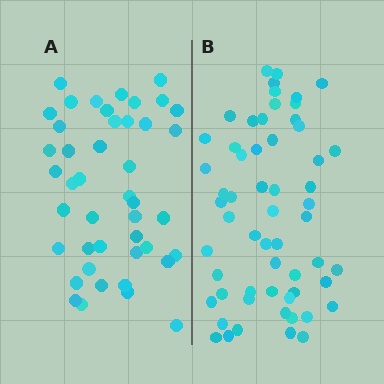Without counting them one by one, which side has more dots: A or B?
Region B (the right region) has more dots.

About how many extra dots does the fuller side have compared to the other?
Region B has approximately 15 more dots than region A.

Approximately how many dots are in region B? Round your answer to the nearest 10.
About 60 dots. (The exact count is 58, which rounds to 60.)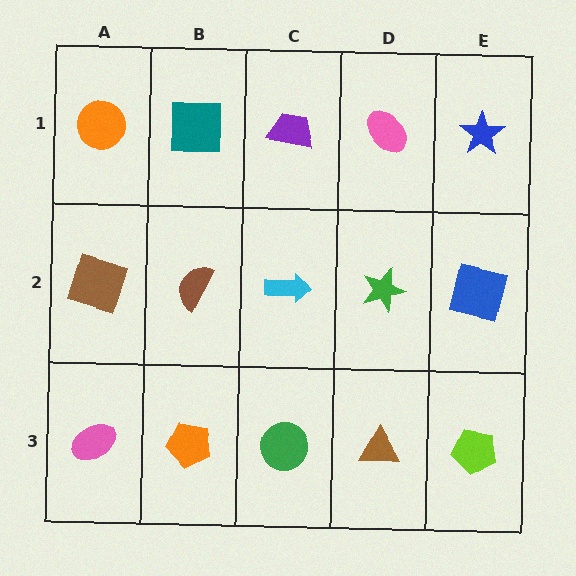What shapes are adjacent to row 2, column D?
A pink ellipse (row 1, column D), a brown triangle (row 3, column D), a cyan arrow (row 2, column C), a blue square (row 2, column E).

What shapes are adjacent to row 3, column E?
A blue square (row 2, column E), a brown triangle (row 3, column D).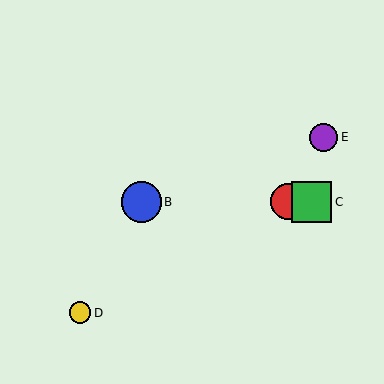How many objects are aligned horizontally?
3 objects (A, B, C) are aligned horizontally.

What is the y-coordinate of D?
Object D is at y≈313.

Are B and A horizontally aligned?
Yes, both are at y≈202.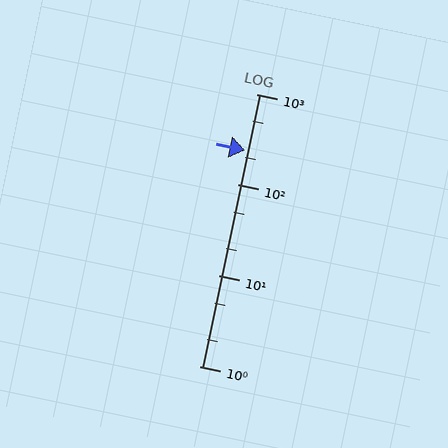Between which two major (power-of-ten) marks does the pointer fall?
The pointer is between 100 and 1000.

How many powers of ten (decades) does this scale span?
The scale spans 3 decades, from 1 to 1000.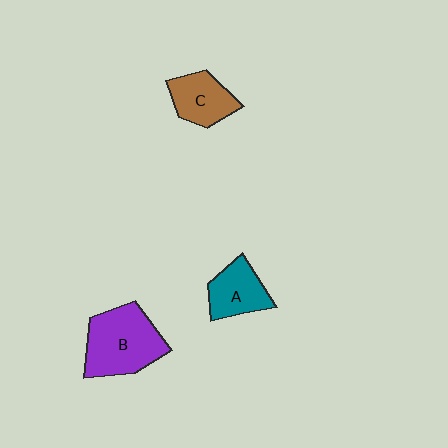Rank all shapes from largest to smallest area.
From largest to smallest: B (purple), C (brown), A (teal).